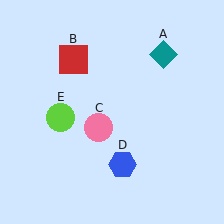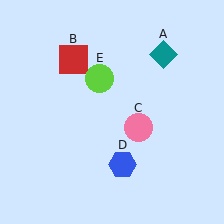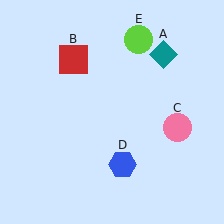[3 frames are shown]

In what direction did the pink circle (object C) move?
The pink circle (object C) moved right.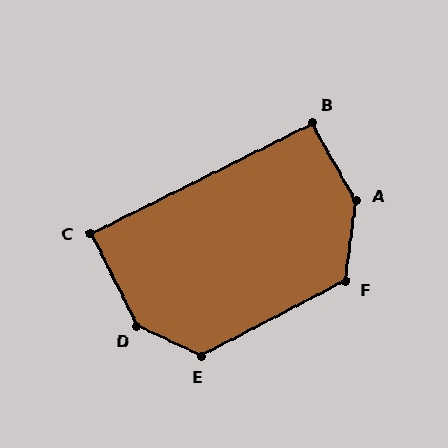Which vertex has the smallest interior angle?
C, at approximately 90 degrees.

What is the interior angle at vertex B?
Approximately 93 degrees (approximately right).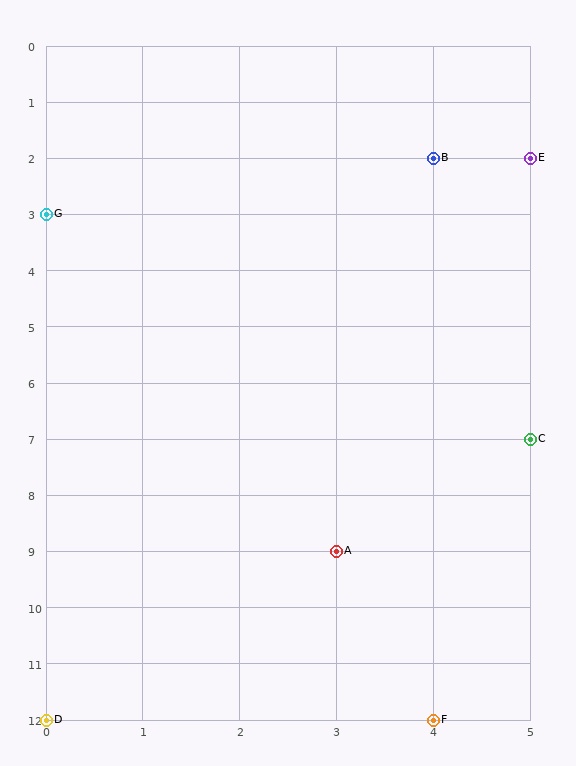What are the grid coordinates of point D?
Point D is at grid coordinates (0, 12).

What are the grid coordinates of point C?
Point C is at grid coordinates (5, 7).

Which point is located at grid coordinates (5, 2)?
Point E is at (5, 2).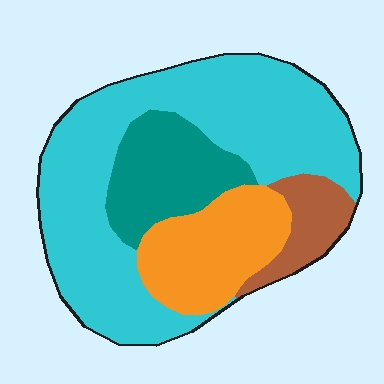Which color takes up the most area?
Cyan, at roughly 55%.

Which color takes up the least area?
Brown, at roughly 10%.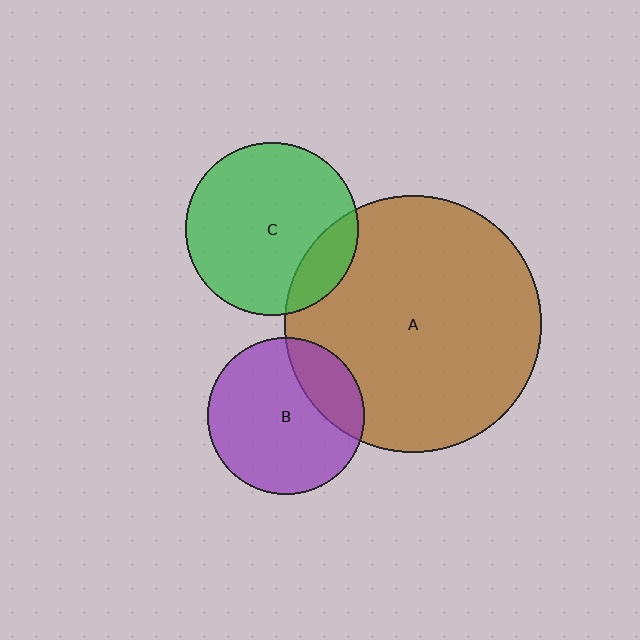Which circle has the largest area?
Circle A (brown).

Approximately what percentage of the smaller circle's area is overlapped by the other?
Approximately 25%.